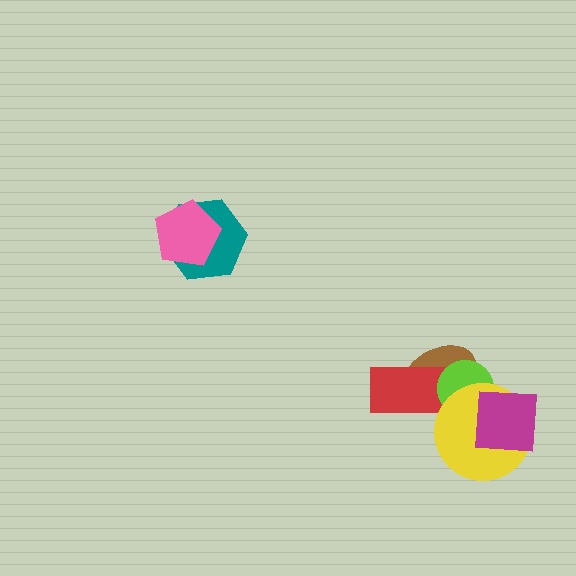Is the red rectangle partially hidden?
Yes, it is partially covered by another shape.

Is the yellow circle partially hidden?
Yes, it is partially covered by another shape.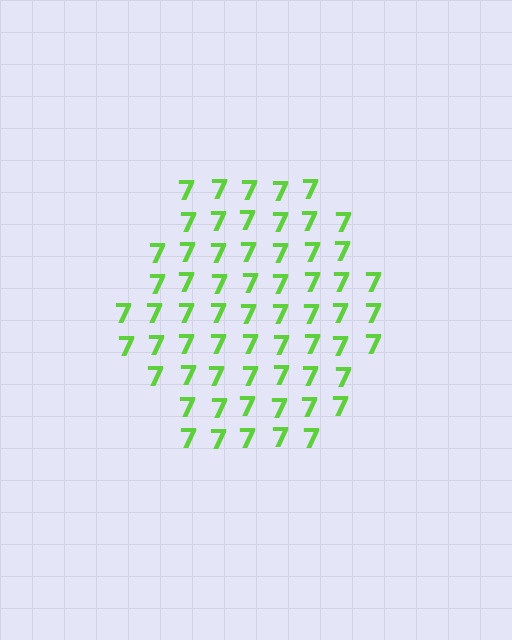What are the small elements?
The small elements are digit 7's.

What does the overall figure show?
The overall figure shows a hexagon.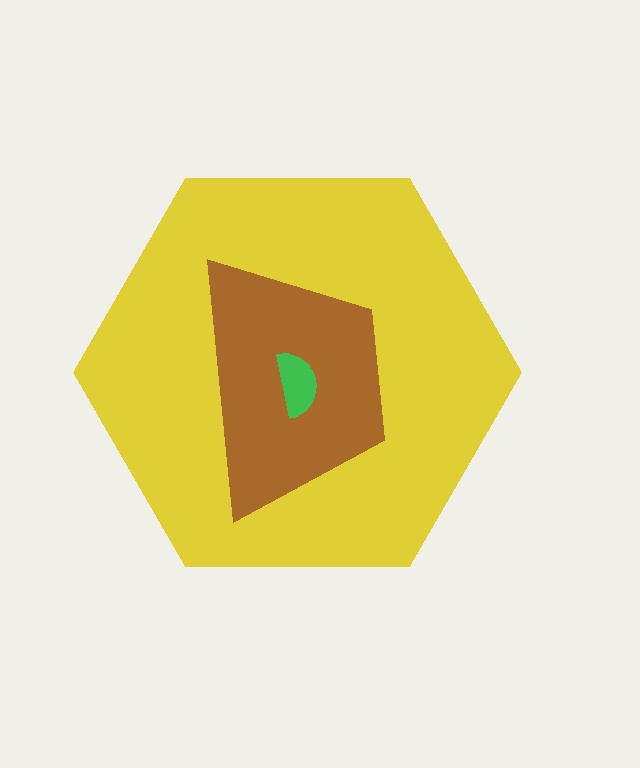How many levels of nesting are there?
3.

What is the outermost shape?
The yellow hexagon.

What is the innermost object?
The green semicircle.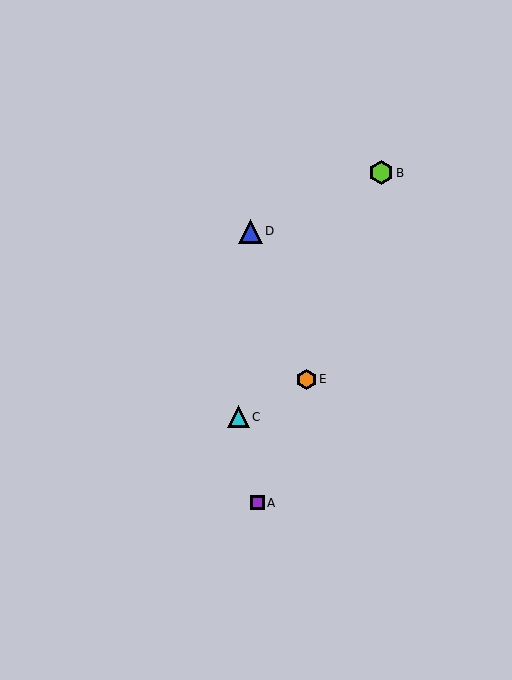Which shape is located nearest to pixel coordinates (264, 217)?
The blue triangle (labeled D) at (250, 231) is nearest to that location.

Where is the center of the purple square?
The center of the purple square is at (258, 503).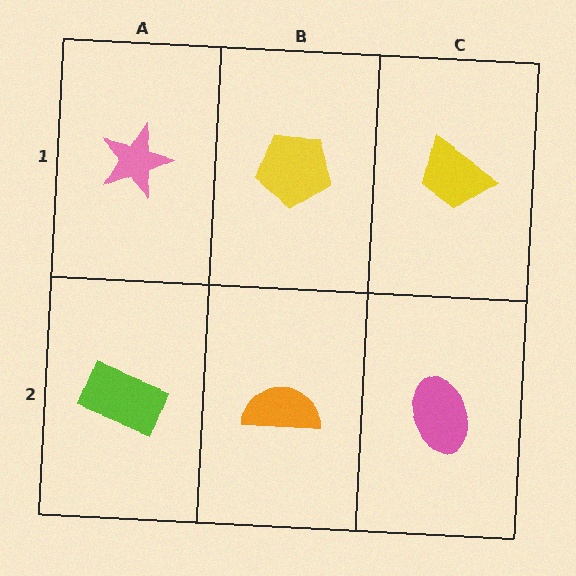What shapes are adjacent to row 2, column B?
A yellow pentagon (row 1, column B), a lime rectangle (row 2, column A), a pink ellipse (row 2, column C).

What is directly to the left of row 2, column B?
A lime rectangle.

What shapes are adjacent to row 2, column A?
A pink star (row 1, column A), an orange semicircle (row 2, column B).